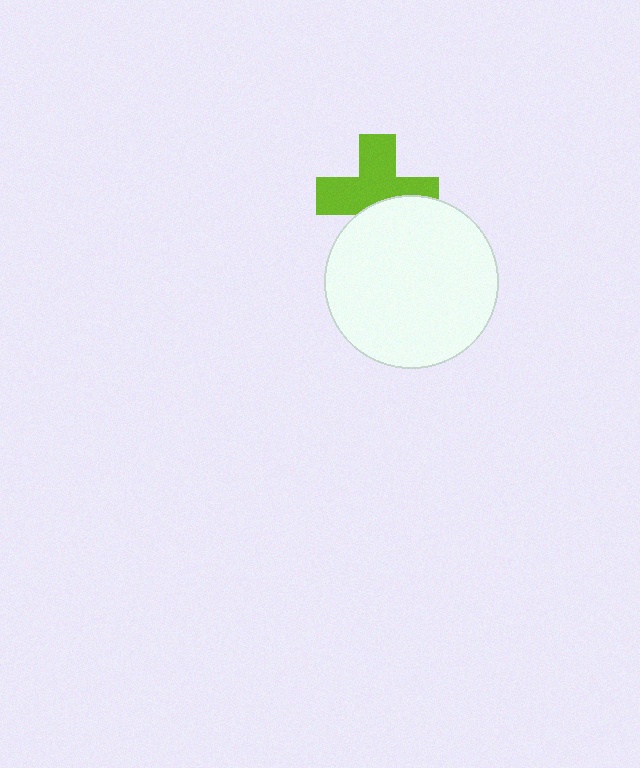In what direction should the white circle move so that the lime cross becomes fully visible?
The white circle should move down. That is the shortest direction to clear the overlap and leave the lime cross fully visible.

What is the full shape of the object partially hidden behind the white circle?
The partially hidden object is a lime cross.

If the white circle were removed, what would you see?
You would see the complete lime cross.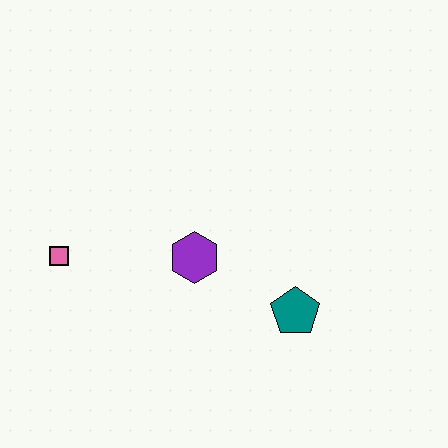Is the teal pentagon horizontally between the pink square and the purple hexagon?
No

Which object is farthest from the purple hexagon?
The pink square is farthest from the purple hexagon.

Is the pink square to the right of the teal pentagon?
No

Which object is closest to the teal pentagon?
The purple hexagon is closest to the teal pentagon.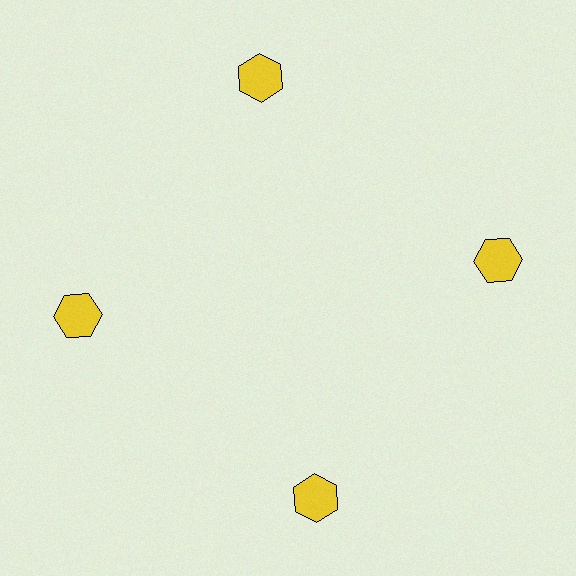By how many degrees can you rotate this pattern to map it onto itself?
The pattern maps onto itself every 90 degrees of rotation.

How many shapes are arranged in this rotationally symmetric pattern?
There are 4 shapes, arranged in 4 groups of 1.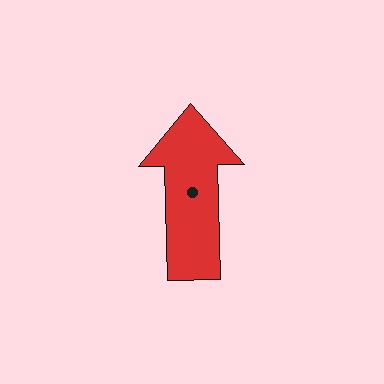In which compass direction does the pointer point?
North.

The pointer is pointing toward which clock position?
Roughly 12 o'clock.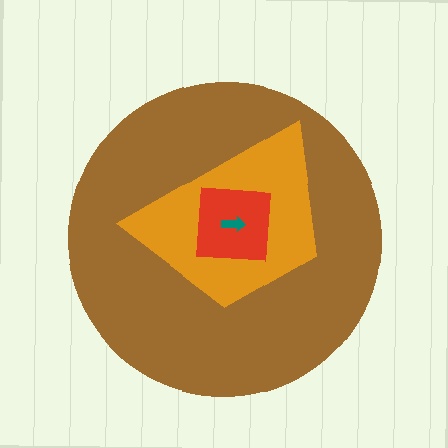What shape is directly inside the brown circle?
The orange trapezoid.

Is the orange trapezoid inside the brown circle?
Yes.